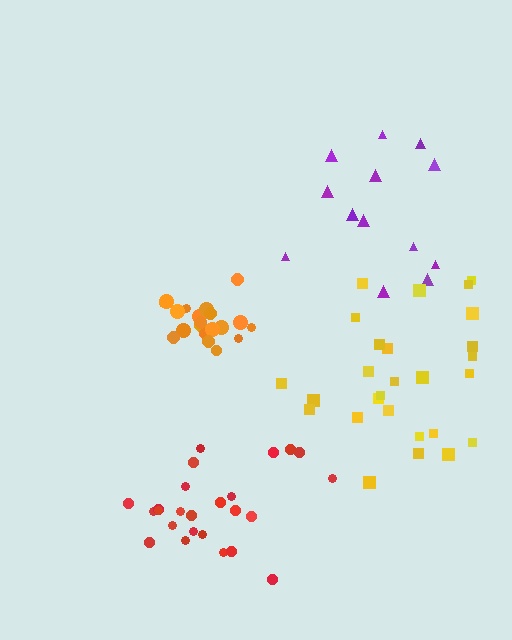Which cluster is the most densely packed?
Orange.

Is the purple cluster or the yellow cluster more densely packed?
Yellow.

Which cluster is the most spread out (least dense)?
Purple.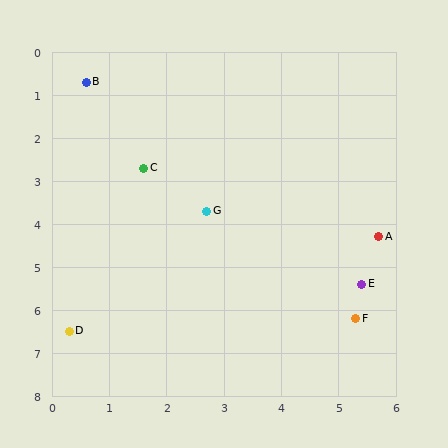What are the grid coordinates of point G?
Point G is at approximately (2.7, 3.7).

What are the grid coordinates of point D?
Point D is at approximately (0.3, 6.5).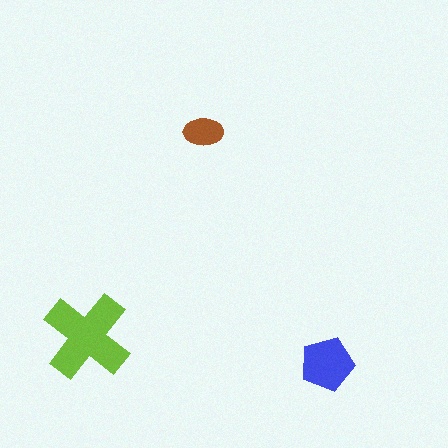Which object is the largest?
The lime cross.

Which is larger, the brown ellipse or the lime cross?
The lime cross.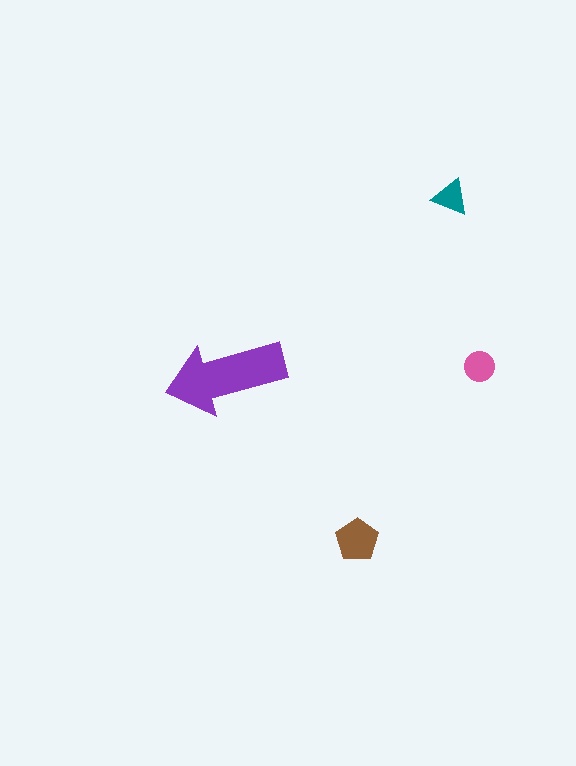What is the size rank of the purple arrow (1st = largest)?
1st.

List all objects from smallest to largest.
The teal triangle, the pink circle, the brown pentagon, the purple arrow.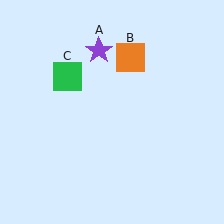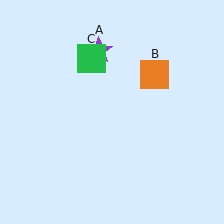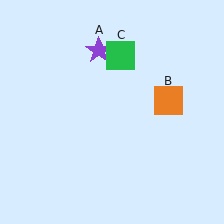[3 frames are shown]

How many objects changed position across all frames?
2 objects changed position: orange square (object B), green square (object C).